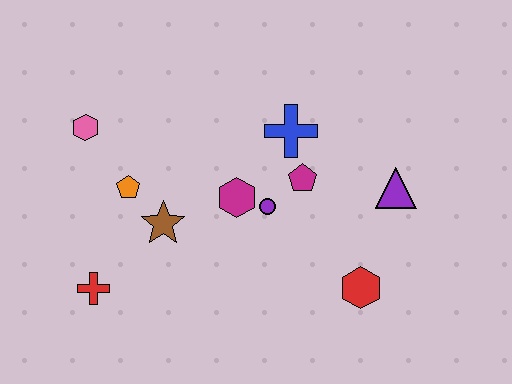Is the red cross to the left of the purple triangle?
Yes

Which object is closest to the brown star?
The orange pentagon is closest to the brown star.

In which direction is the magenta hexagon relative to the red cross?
The magenta hexagon is to the right of the red cross.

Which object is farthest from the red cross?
The purple triangle is farthest from the red cross.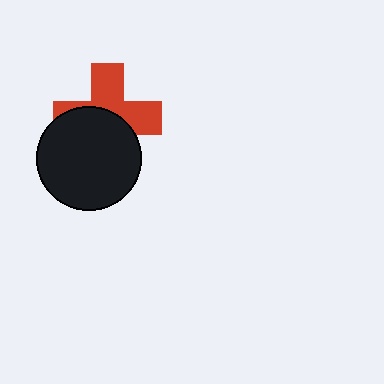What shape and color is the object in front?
The object in front is a black circle.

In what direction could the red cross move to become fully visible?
The red cross could move up. That would shift it out from behind the black circle entirely.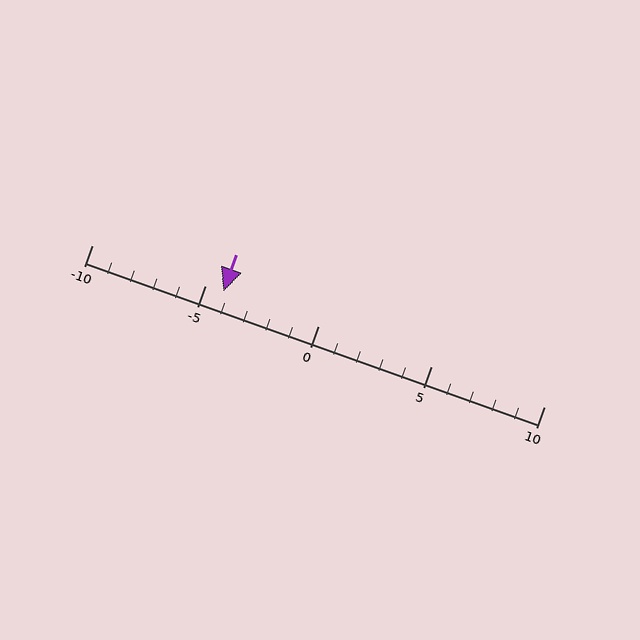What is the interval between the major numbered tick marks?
The major tick marks are spaced 5 units apart.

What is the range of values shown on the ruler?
The ruler shows values from -10 to 10.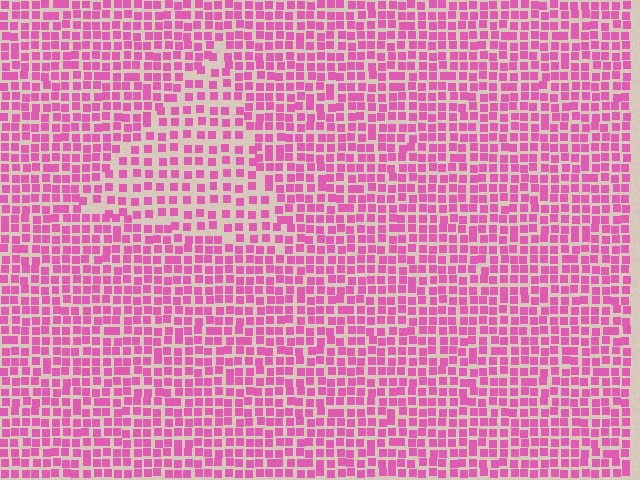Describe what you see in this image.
The image contains small pink elements arranged at two different densities. A triangle-shaped region is visible where the elements are less densely packed than the surrounding area.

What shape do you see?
I see a triangle.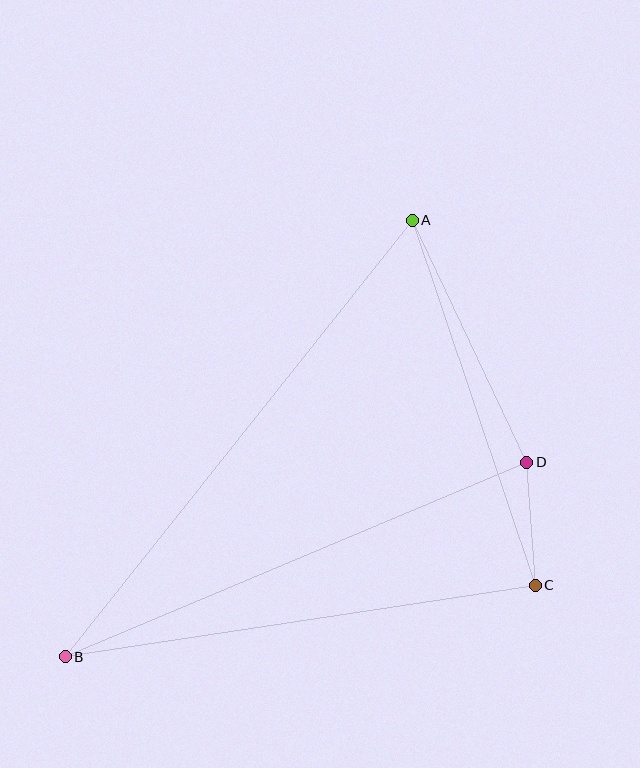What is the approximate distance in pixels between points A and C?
The distance between A and C is approximately 386 pixels.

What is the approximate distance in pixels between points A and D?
The distance between A and D is approximately 268 pixels.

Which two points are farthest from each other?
Points A and B are farthest from each other.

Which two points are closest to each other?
Points C and D are closest to each other.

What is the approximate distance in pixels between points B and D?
The distance between B and D is approximately 501 pixels.